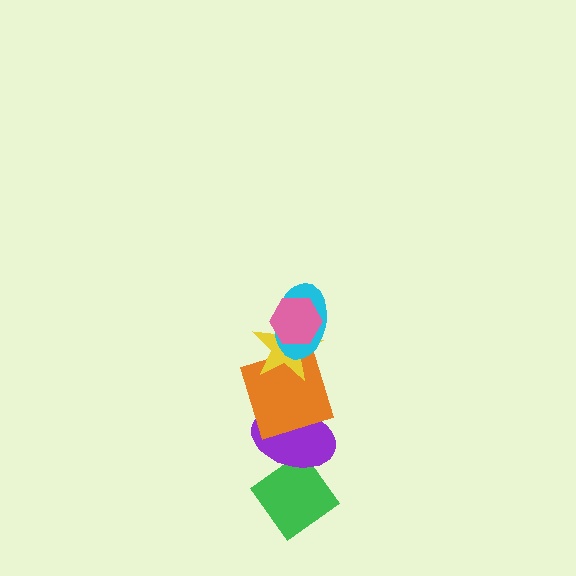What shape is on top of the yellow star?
The cyan ellipse is on top of the yellow star.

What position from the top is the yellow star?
The yellow star is 3rd from the top.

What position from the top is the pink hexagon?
The pink hexagon is 1st from the top.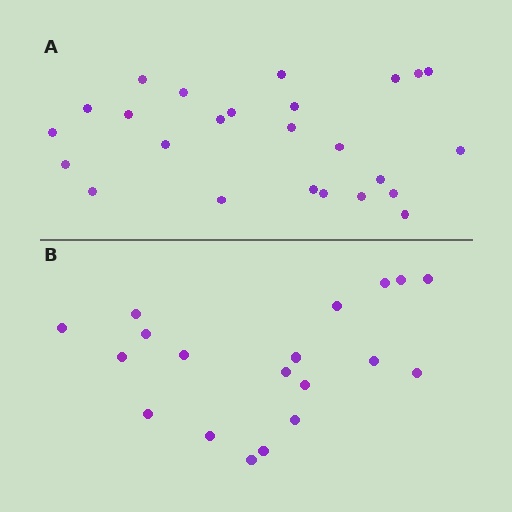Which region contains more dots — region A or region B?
Region A (the top region) has more dots.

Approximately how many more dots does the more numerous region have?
Region A has about 6 more dots than region B.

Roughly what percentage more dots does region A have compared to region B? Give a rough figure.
About 30% more.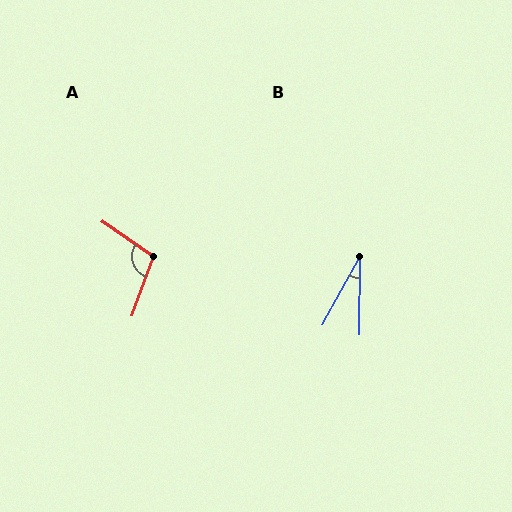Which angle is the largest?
A, at approximately 105 degrees.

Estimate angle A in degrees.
Approximately 105 degrees.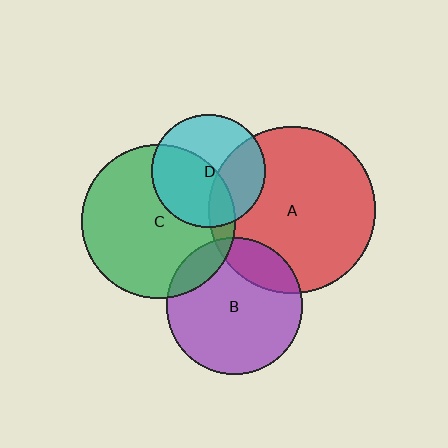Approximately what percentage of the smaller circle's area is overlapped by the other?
Approximately 50%.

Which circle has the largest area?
Circle A (red).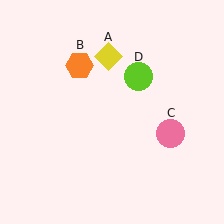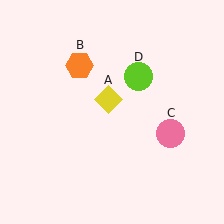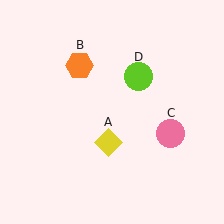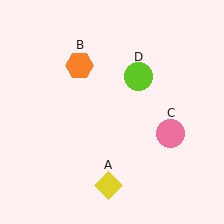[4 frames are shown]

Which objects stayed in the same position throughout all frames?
Orange hexagon (object B) and pink circle (object C) and lime circle (object D) remained stationary.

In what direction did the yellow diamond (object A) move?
The yellow diamond (object A) moved down.